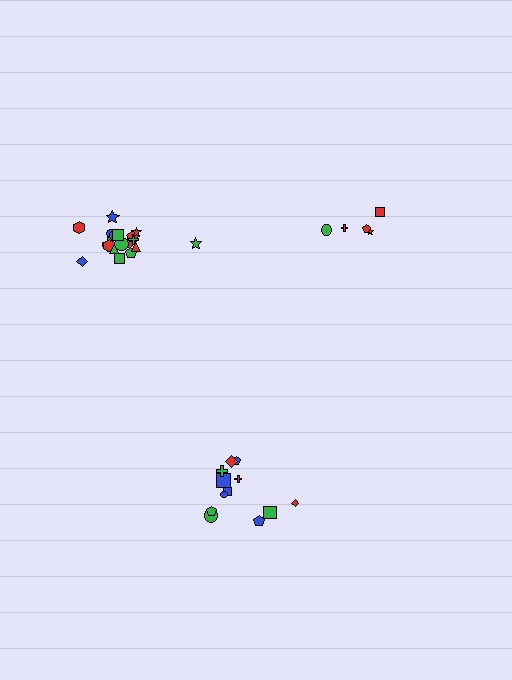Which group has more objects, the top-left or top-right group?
The top-left group.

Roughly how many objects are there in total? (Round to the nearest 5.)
Roughly 35 objects in total.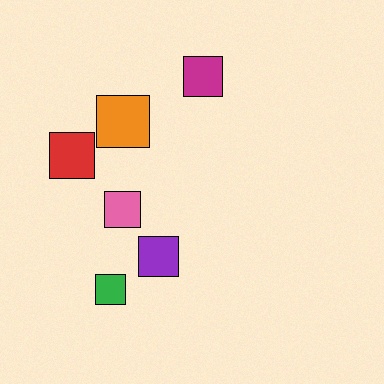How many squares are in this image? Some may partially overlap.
There are 6 squares.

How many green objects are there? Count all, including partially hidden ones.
There is 1 green object.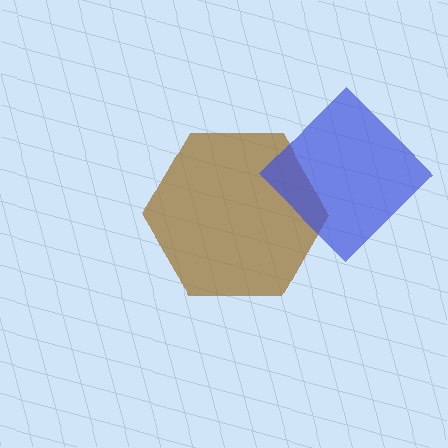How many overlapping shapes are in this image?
There are 2 overlapping shapes in the image.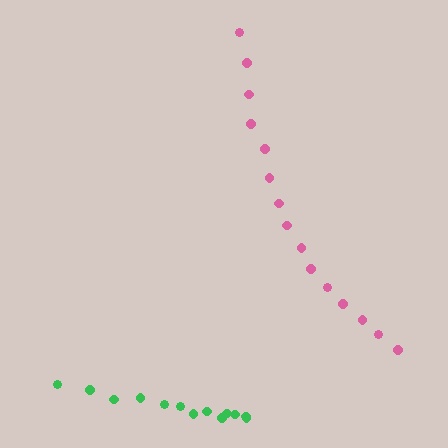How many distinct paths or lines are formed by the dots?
There are 2 distinct paths.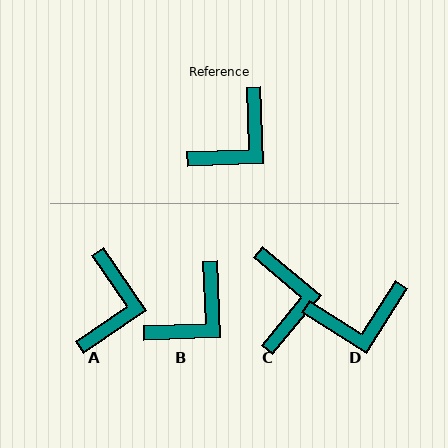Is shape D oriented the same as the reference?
No, it is off by about 35 degrees.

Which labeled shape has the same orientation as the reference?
B.